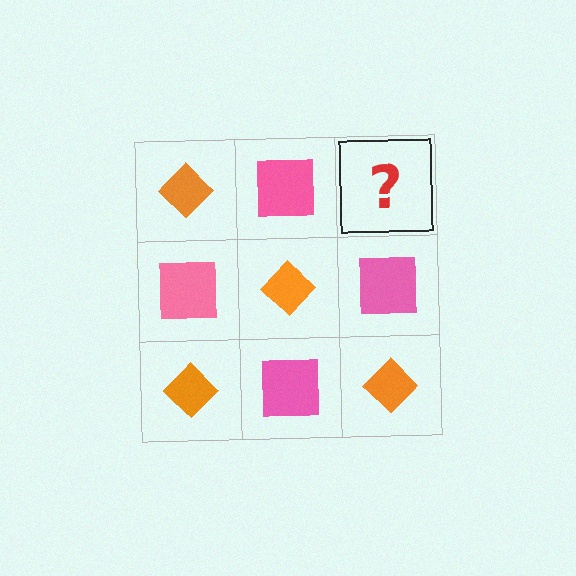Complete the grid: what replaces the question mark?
The question mark should be replaced with an orange diamond.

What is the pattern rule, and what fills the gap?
The rule is that it alternates orange diamond and pink square in a checkerboard pattern. The gap should be filled with an orange diamond.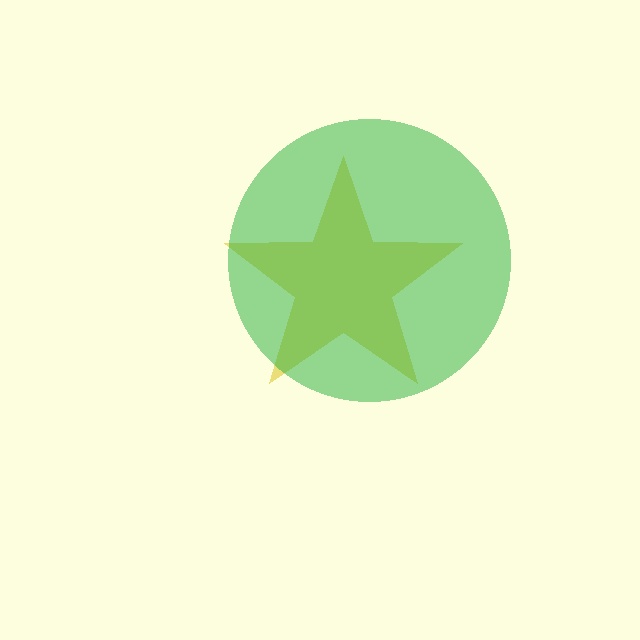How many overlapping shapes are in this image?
There are 2 overlapping shapes in the image.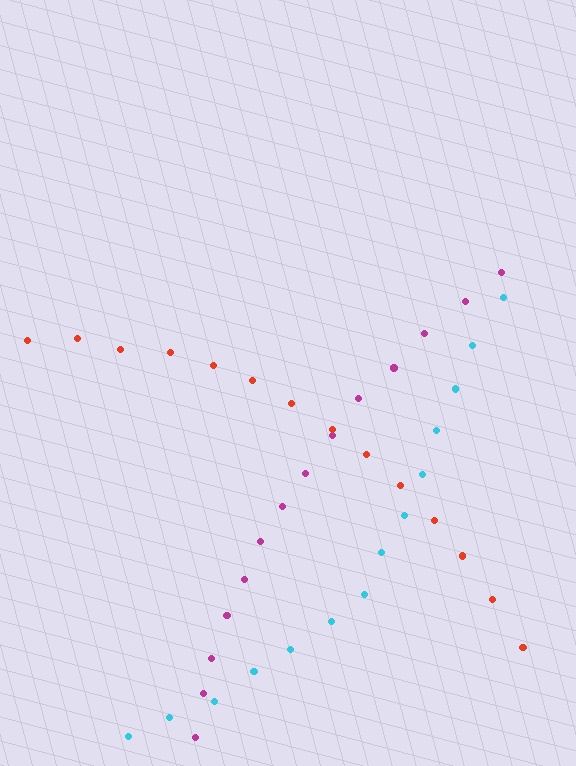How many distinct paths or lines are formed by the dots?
There are 3 distinct paths.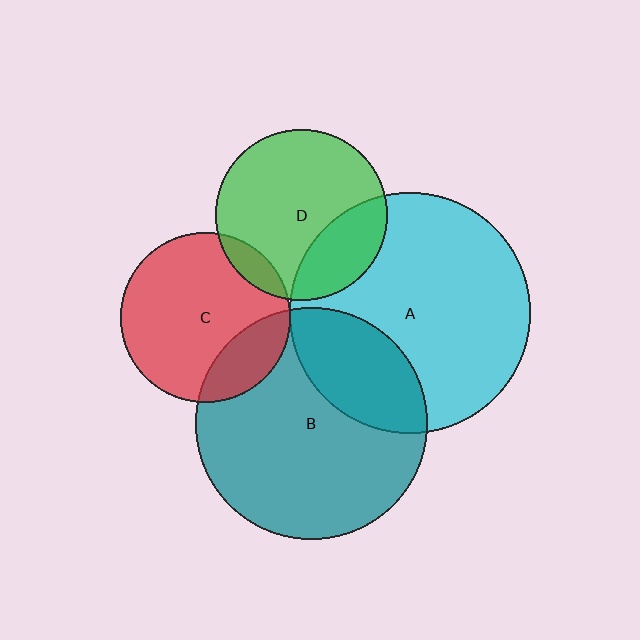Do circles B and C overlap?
Yes.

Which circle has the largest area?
Circle A (cyan).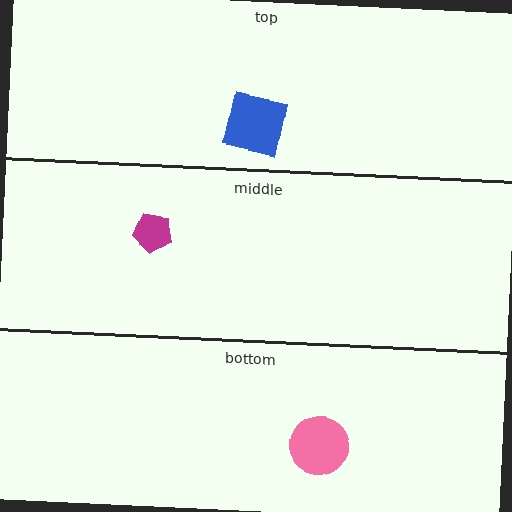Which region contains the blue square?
The top region.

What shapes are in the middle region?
The magenta pentagon.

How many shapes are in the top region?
1.